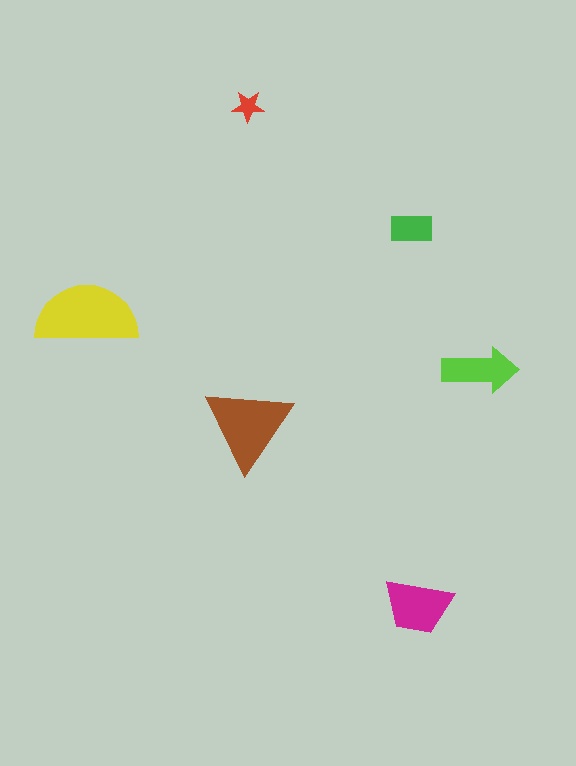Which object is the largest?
The yellow semicircle.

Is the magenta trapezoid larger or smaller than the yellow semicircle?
Smaller.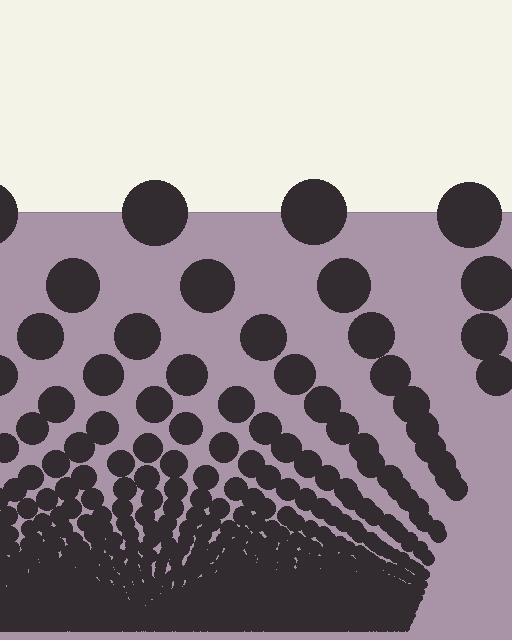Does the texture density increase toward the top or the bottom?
Density increases toward the bottom.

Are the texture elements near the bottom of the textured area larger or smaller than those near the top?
Smaller. The gradient is inverted — elements near the bottom are smaller and denser.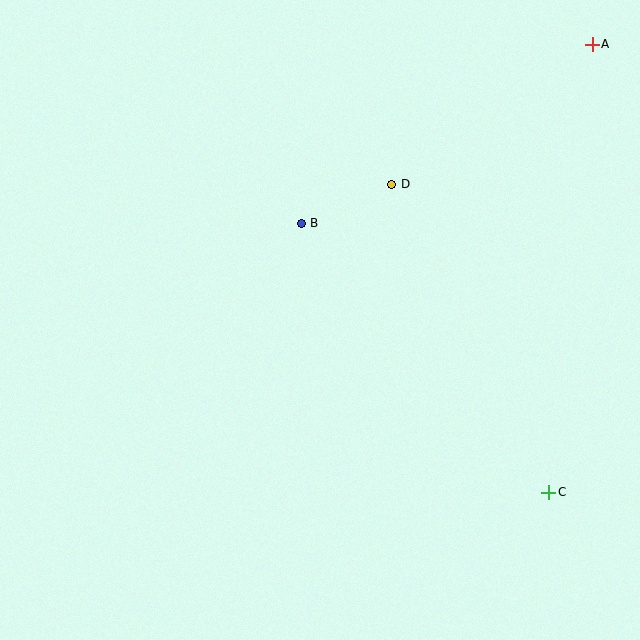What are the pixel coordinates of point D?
Point D is at (392, 184).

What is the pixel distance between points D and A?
The distance between D and A is 245 pixels.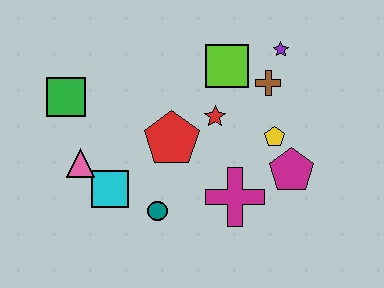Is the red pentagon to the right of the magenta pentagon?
No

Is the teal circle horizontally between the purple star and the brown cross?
No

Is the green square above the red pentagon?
Yes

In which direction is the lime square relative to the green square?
The lime square is to the right of the green square.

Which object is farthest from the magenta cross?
The green square is farthest from the magenta cross.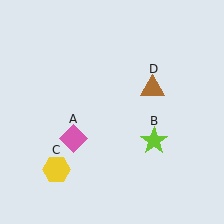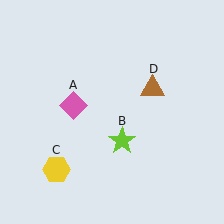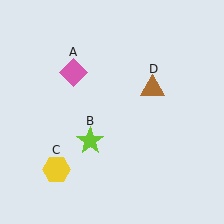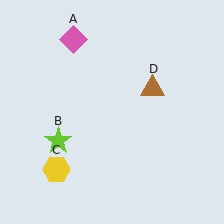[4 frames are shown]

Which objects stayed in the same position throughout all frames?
Yellow hexagon (object C) and brown triangle (object D) remained stationary.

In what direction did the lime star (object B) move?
The lime star (object B) moved left.